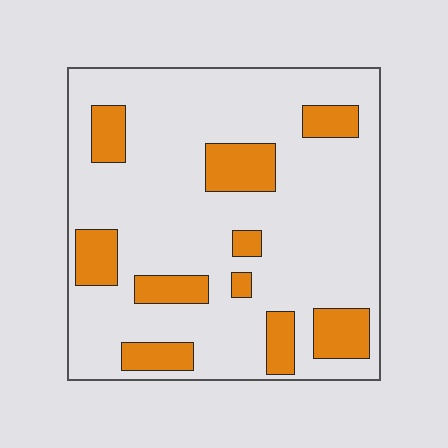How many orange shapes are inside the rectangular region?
10.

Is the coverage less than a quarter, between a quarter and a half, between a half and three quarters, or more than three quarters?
Less than a quarter.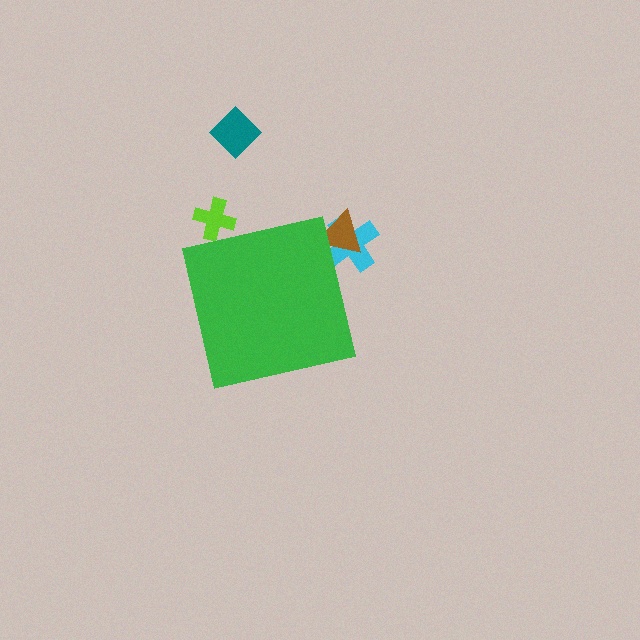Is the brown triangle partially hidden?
Yes, the brown triangle is partially hidden behind the green square.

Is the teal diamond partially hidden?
No, the teal diamond is fully visible.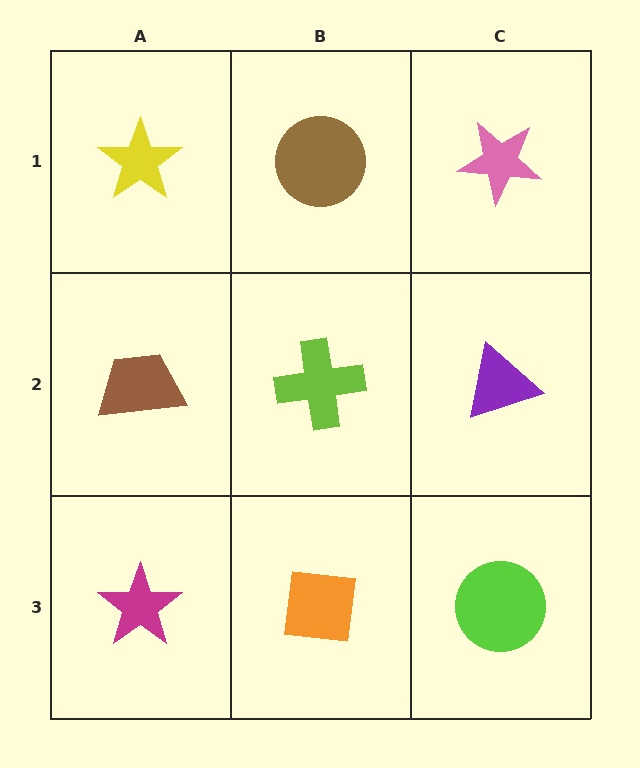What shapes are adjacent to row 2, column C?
A pink star (row 1, column C), a lime circle (row 3, column C), a lime cross (row 2, column B).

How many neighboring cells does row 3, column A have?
2.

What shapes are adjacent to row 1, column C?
A purple triangle (row 2, column C), a brown circle (row 1, column B).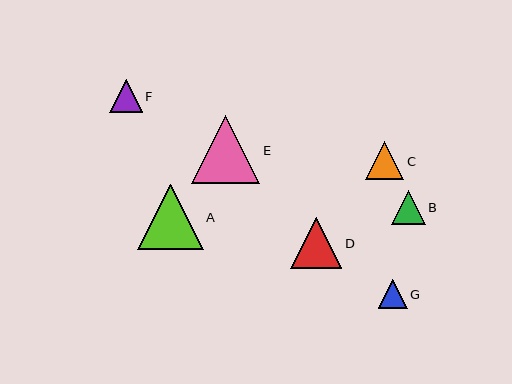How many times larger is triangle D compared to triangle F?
Triangle D is approximately 1.6 times the size of triangle F.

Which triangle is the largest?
Triangle E is the largest with a size of approximately 68 pixels.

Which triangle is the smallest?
Triangle G is the smallest with a size of approximately 29 pixels.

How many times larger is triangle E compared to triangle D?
Triangle E is approximately 1.3 times the size of triangle D.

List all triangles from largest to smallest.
From largest to smallest: E, A, D, C, B, F, G.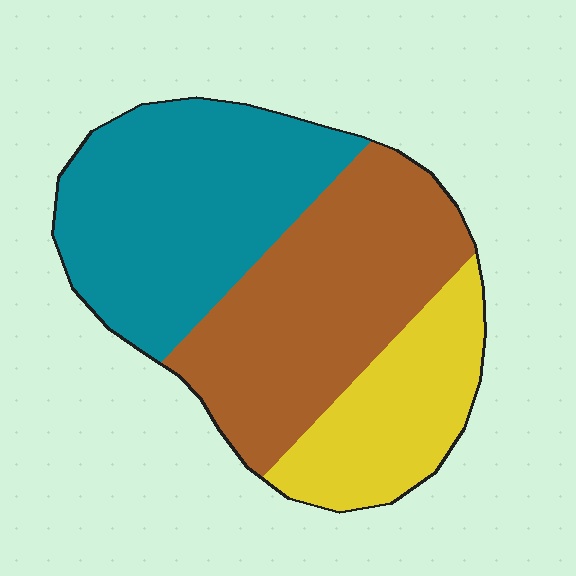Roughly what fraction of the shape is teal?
Teal covers roughly 40% of the shape.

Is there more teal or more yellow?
Teal.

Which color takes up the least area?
Yellow, at roughly 20%.